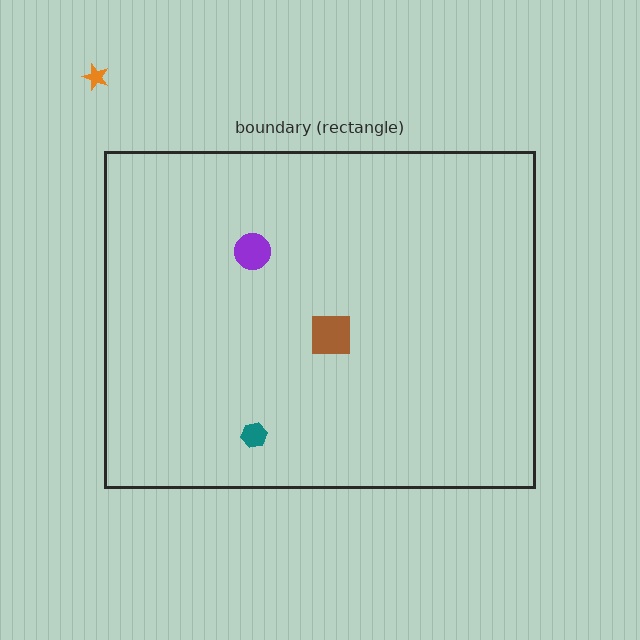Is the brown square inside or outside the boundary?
Inside.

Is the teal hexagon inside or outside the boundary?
Inside.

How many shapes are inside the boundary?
3 inside, 1 outside.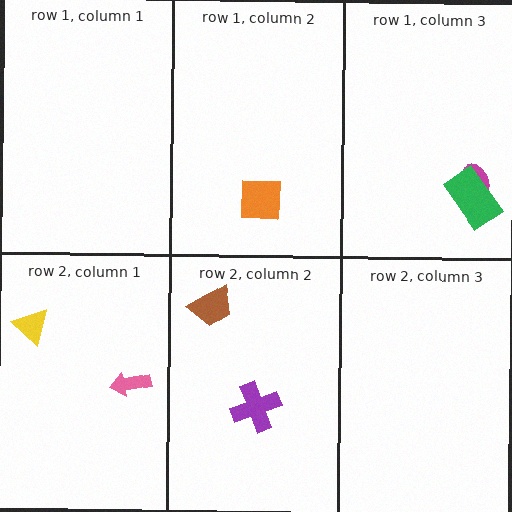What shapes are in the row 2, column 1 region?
The pink arrow, the yellow triangle.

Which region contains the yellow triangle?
The row 2, column 1 region.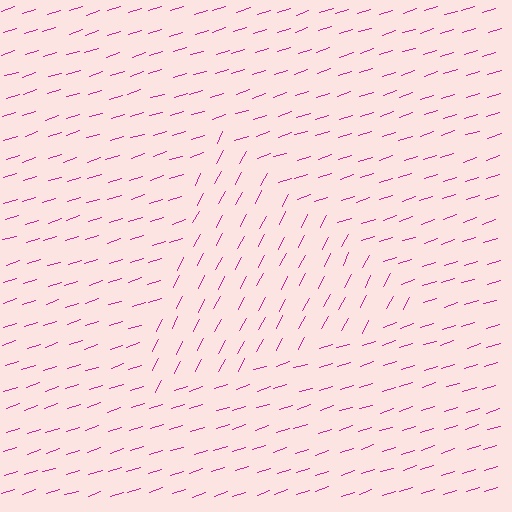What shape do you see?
I see a triangle.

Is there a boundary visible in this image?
Yes, there is a texture boundary formed by a change in line orientation.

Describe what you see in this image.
The image is filled with small magenta line segments. A triangle region in the image has lines oriented differently from the surrounding lines, creating a visible texture boundary.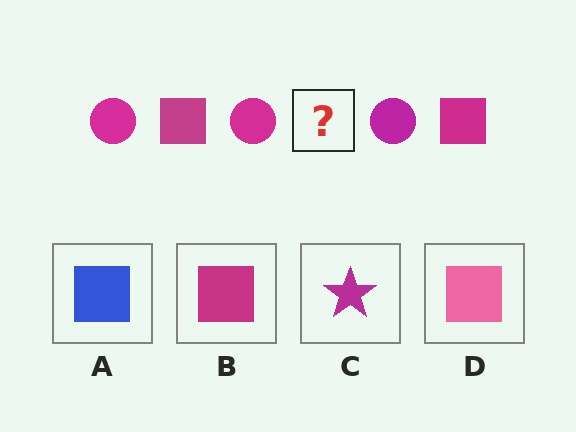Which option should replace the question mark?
Option B.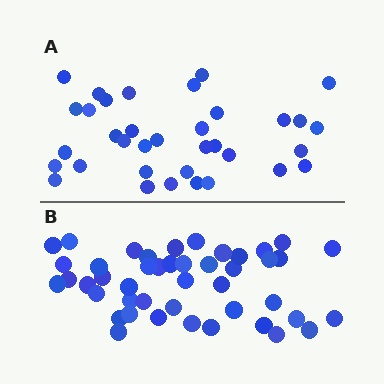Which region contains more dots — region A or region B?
Region B (the bottom region) has more dots.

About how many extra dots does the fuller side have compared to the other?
Region B has roughly 10 or so more dots than region A.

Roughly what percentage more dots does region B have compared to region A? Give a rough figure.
About 30% more.